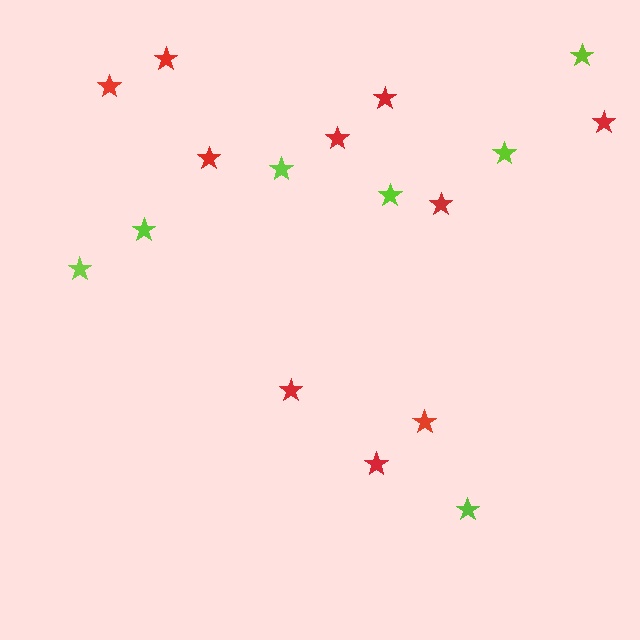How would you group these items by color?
There are 2 groups: one group of red stars (10) and one group of lime stars (7).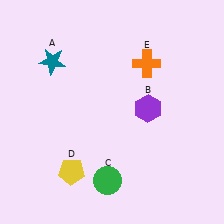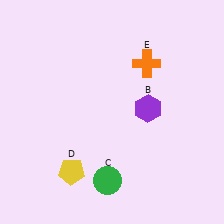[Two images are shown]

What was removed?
The teal star (A) was removed in Image 2.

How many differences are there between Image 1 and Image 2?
There is 1 difference between the two images.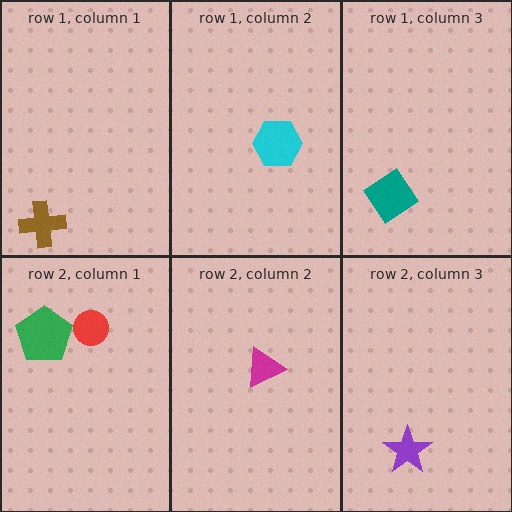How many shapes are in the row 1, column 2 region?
1.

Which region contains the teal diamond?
The row 1, column 3 region.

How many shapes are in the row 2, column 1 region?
2.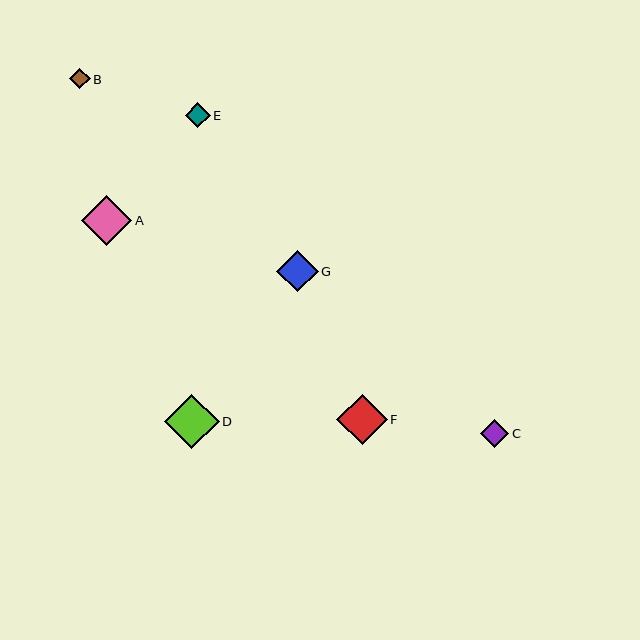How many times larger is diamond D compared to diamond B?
Diamond D is approximately 2.6 times the size of diamond B.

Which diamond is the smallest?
Diamond B is the smallest with a size of approximately 21 pixels.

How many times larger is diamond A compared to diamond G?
Diamond A is approximately 1.2 times the size of diamond G.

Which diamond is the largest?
Diamond D is the largest with a size of approximately 55 pixels.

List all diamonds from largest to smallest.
From largest to smallest: D, F, A, G, C, E, B.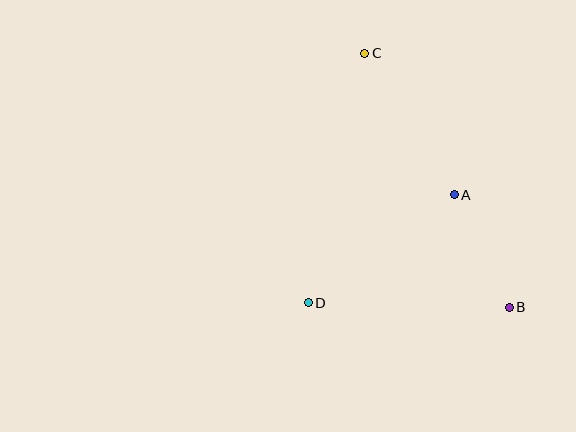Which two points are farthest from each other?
Points B and C are farthest from each other.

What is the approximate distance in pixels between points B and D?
The distance between B and D is approximately 201 pixels.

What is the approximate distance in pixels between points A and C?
The distance between A and C is approximately 168 pixels.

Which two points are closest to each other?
Points A and B are closest to each other.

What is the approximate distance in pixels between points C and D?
The distance between C and D is approximately 256 pixels.